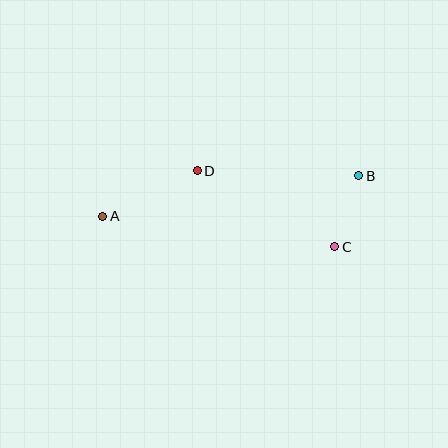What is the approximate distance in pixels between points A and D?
The distance between A and D is approximately 105 pixels.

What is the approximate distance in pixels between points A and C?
The distance between A and C is approximately 234 pixels.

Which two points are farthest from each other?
Points A and B are farthest from each other.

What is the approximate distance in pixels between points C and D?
The distance between C and D is approximately 157 pixels.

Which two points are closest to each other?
Points B and C are closest to each other.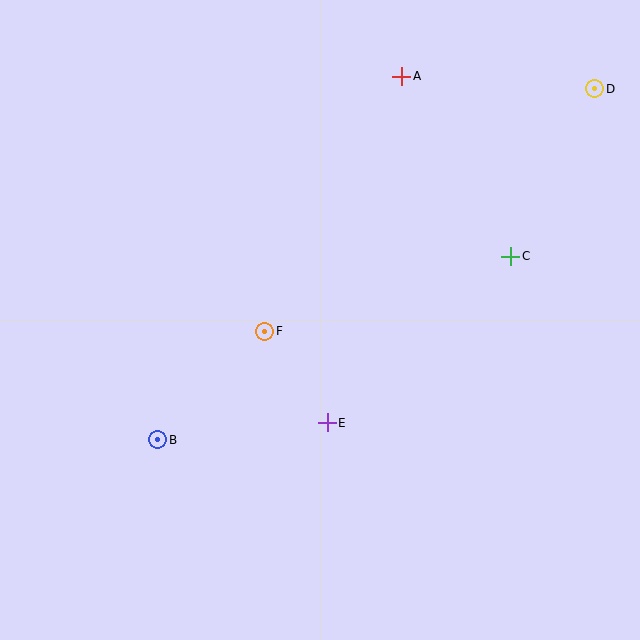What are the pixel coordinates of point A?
Point A is at (402, 76).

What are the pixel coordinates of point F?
Point F is at (265, 331).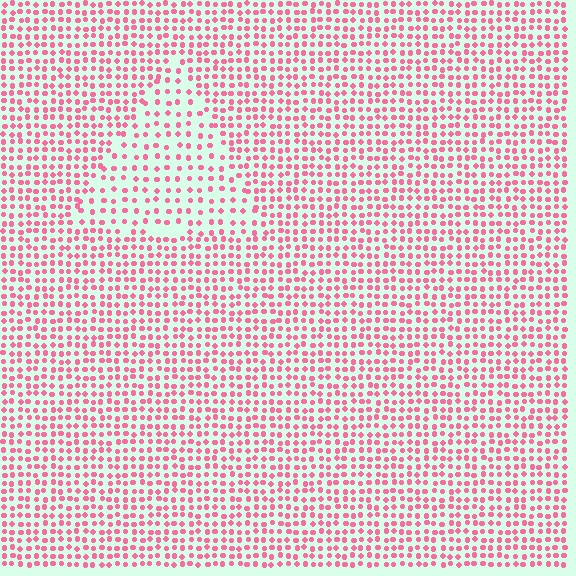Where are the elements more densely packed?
The elements are more densely packed outside the triangle boundary.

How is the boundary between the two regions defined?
The boundary is defined by a change in element density (approximately 1.8x ratio). All elements are the same color, size, and shape.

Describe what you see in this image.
The image contains small pink elements arranged at two different densities. A triangle-shaped region is visible where the elements are less densely packed than the surrounding area.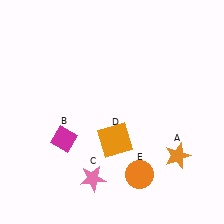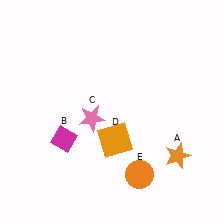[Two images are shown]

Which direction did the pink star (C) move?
The pink star (C) moved up.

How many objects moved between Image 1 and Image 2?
1 object moved between the two images.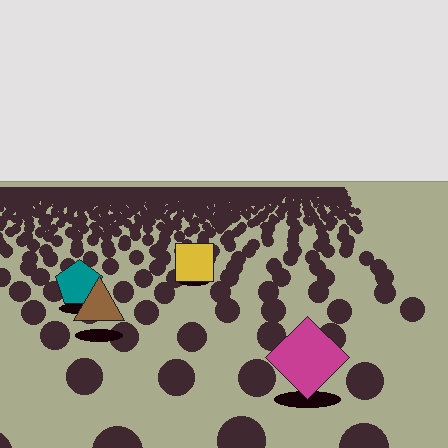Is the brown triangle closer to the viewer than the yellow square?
Yes. The brown triangle is closer — you can tell from the texture gradient: the ground texture is coarser near it.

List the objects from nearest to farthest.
From nearest to farthest: the magenta diamond, the brown triangle, the teal pentagon, the yellow square.